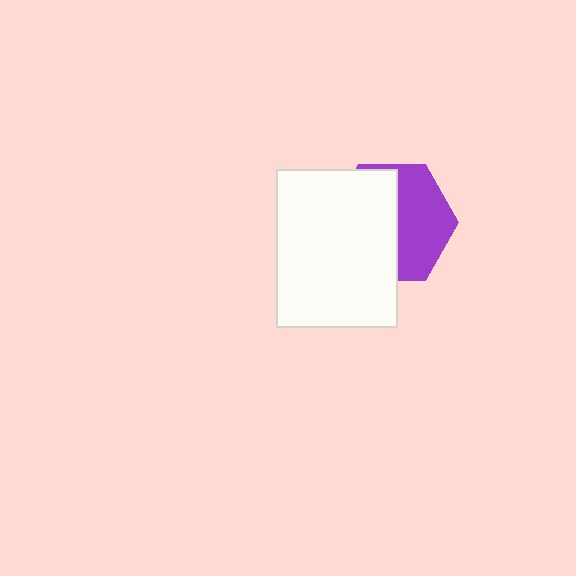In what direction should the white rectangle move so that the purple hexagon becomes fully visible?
The white rectangle should move left. That is the shortest direction to clear the overlap and leave the purple hexagon fully visible.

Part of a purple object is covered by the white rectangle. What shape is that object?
It is a hexagon.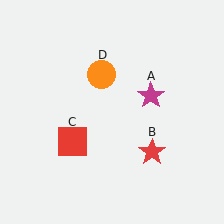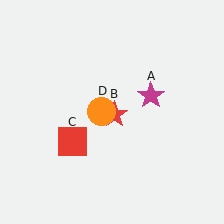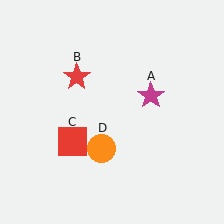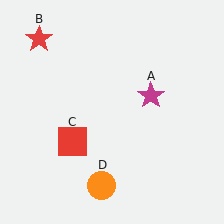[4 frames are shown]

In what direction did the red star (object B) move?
The red star (object B) moved up and to the left.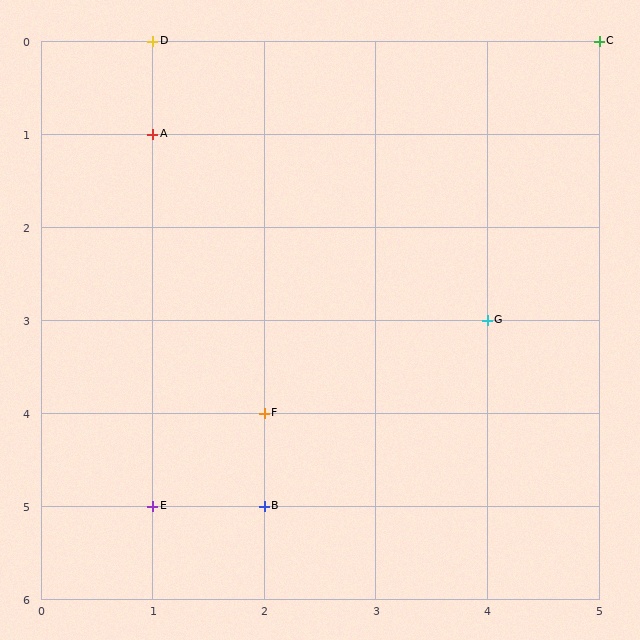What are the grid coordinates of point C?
Point C is at grid coordinates (5, 0).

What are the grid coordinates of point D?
Point D is at grid coordinates (1, 0).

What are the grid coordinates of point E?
Point E is at grid coordinates (1, 5).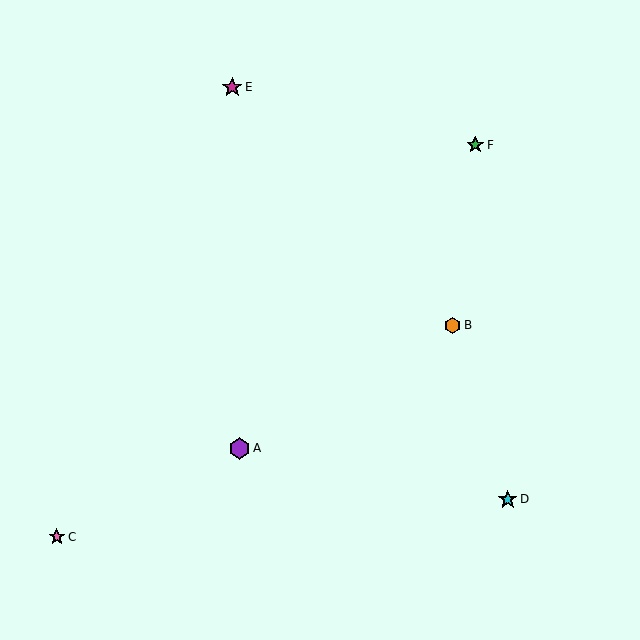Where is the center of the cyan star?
The center of the cyan star is at (508, 499).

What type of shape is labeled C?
Shape C is a pink star.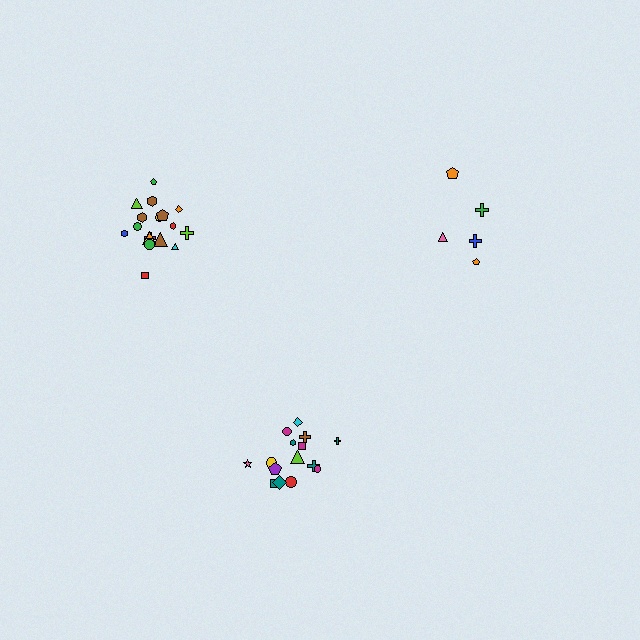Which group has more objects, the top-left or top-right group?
The top-left group.